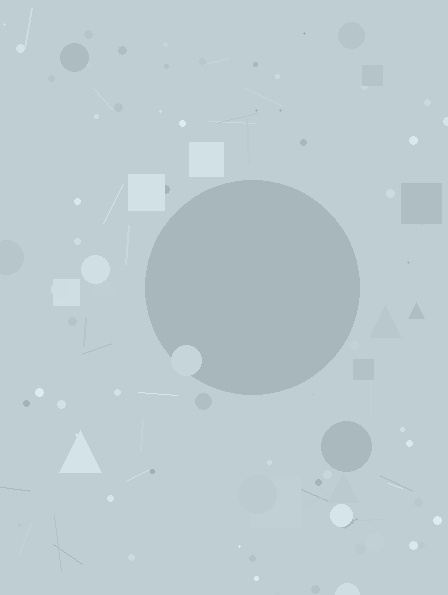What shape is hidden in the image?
A circle is hidden in the image.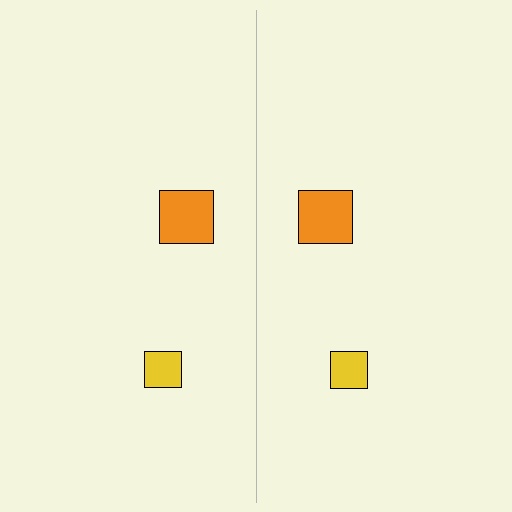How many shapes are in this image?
There are 4 shapes in this image.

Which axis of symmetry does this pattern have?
The pattern has a vertical axis of symmetry running through the center of the image.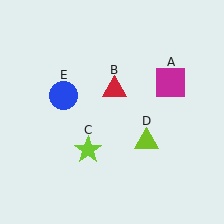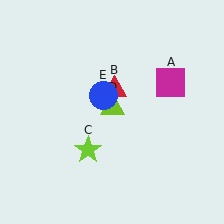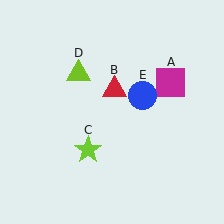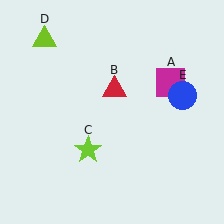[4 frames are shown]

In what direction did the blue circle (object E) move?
The blue circle (object E) moved right.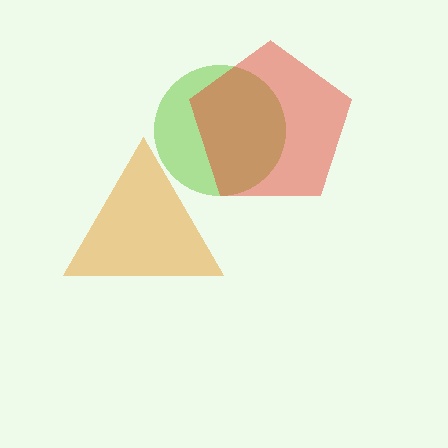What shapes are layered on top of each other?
The layered shapes are: a lime circle, a red pentagon, an orange triangle.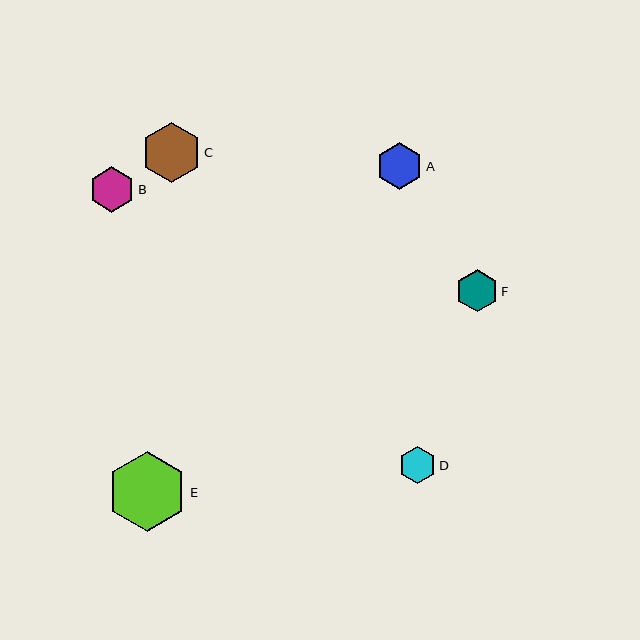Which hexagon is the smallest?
Hexagon D is the smallest with a size of approximately 37 pixels.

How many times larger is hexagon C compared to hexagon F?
Hexagon C is approximately 1.4 times the size of hexagon F.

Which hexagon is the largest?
Hexagon E is the largest with a size of approximately 80 pixels.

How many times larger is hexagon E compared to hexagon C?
Hexagon E is approximately 1.3 times the size of hexagon C.